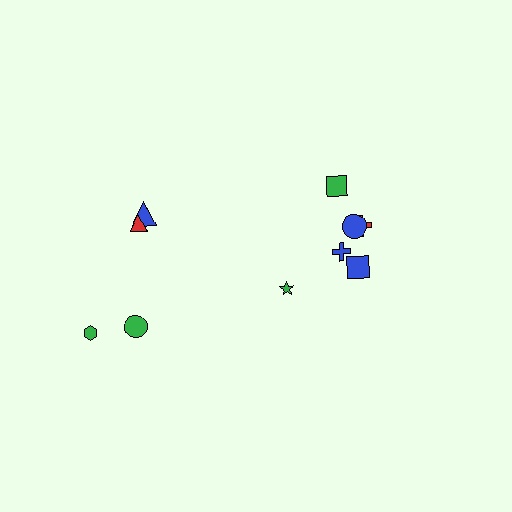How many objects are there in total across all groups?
There are 10 objects.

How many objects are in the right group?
There are 6 objects.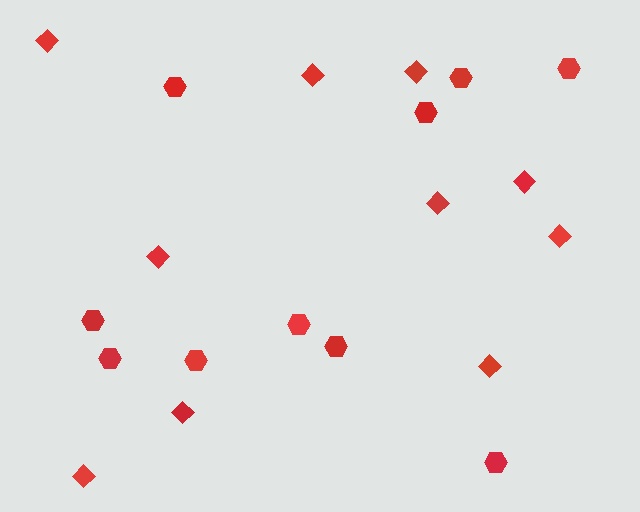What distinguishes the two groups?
There are 2 groups: one group of diamonds (10) and one group of hexagons (10).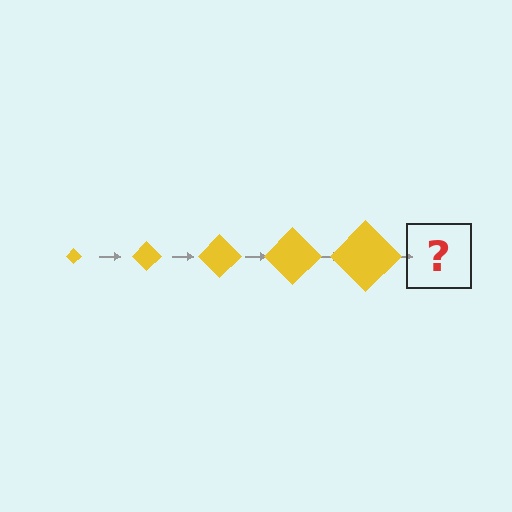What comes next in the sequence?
The next element should be a yellow diamond, larger than the previous one.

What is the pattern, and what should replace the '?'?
The pattern is that the diamond gets progressively larger each step. The '?' should be a yellow diamond, larger than the previous one.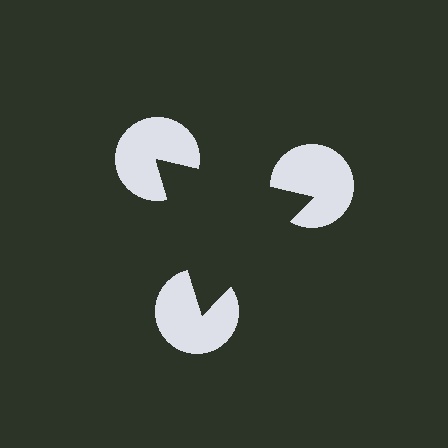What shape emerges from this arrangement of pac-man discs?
An illusory triangle — its edges are inferred from the aligned wedge cuts in the pac-man discs, not physically drawn.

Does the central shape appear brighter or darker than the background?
It typically appears slightly darker than the background, even though no actual brightness change is drawn.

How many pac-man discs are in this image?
There are 3 — one at each vertex of the illusory triangle.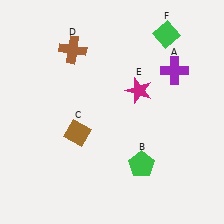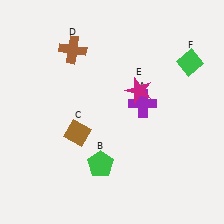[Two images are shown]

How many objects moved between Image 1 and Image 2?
3 objects moved between the two images.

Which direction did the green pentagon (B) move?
The green pentagon (B) moved left.